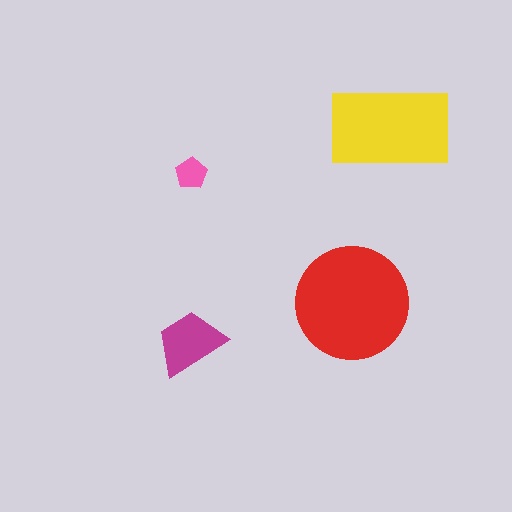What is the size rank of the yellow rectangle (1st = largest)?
2nd.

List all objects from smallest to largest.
The pink pentagon, the magenta trapezoid, the yellow rectangle, the red circle.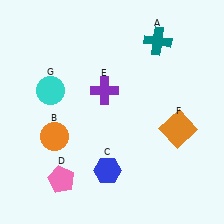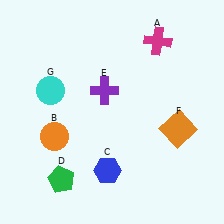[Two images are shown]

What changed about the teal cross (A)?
In Image 1, A is teal. In Image 2, it changed to magenta.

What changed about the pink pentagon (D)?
In Image 1, D is pink. In Image 2, it changed to green.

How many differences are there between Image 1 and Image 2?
There are 2 differences between the two images.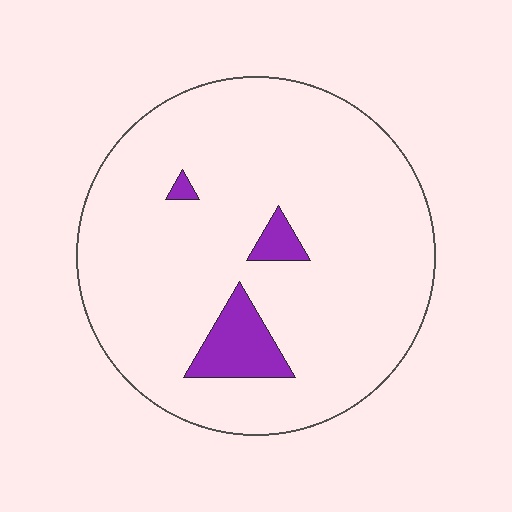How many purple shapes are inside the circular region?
3.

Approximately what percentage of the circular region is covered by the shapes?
Approximately 10%.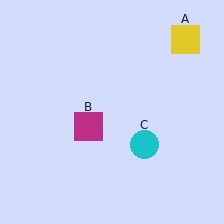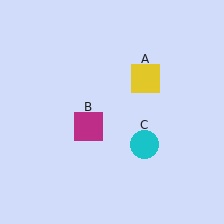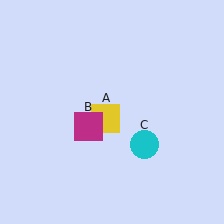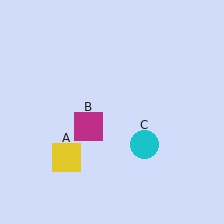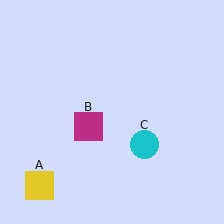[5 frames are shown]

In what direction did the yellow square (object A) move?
The yellow square (object A) moved down and to the left.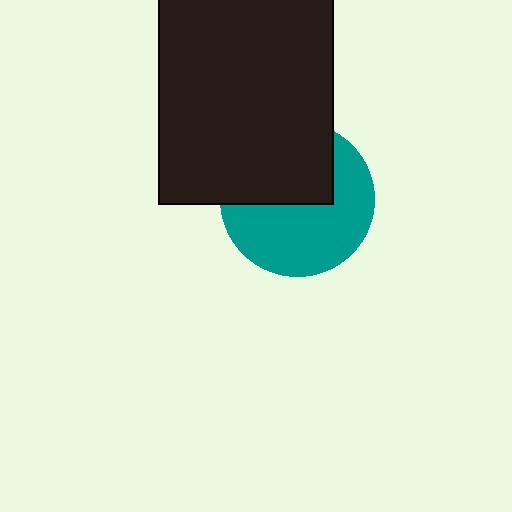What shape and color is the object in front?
The object in front is a black rectangle.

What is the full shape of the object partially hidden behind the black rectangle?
The partially hidden object is a teal circle.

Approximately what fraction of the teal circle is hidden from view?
Roughly 43% of the teal circle is hidden behind the black rectangle.